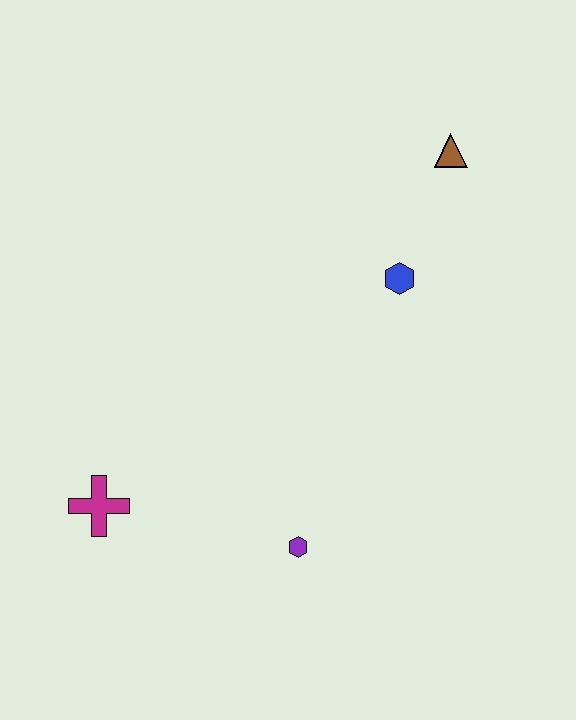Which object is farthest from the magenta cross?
The brown triangle is farthest from the magenta cross.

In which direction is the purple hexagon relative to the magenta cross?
The purple hexagon is to the right of the magenta cross.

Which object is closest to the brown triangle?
The blue hexagon is closest to the brown triangle.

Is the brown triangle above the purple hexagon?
Yes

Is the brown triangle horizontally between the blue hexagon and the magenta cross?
No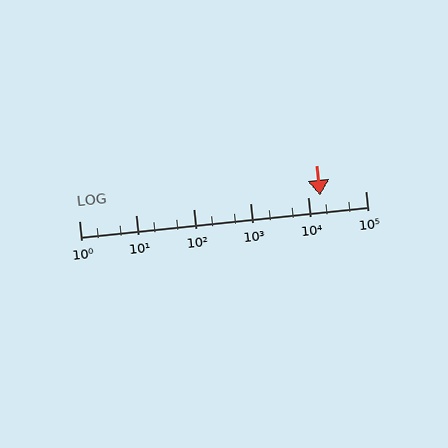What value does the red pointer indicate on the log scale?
The pointer indicates approximately 16000.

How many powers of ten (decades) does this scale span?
The scale spans 5 decades, from 1 to 100000.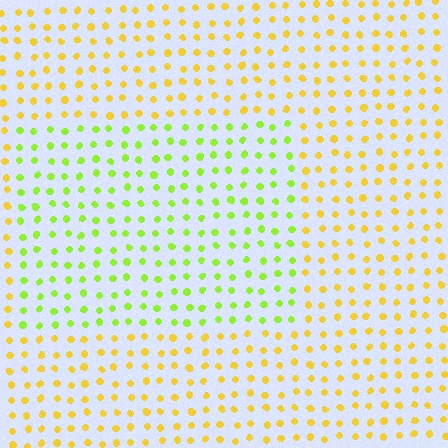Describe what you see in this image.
The image is filled with small yellow elements in a uniform arrangement. A rectangle-shaped region is visible where the elements are tinted to a slightly different hue, forming a subtle color boundary.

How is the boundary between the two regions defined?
The boundary is defined purely by a slight shift in hue (about 42 degrees). Spacing, size, and orientation are identical on both sides.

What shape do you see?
I see a rectangle.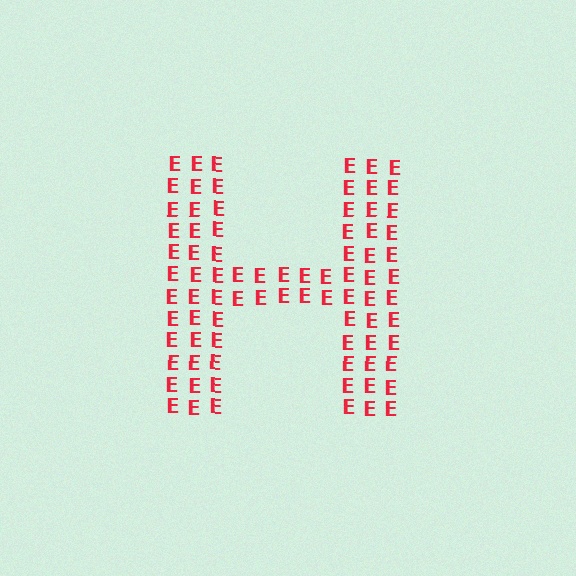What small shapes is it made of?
It is made of small letter E's.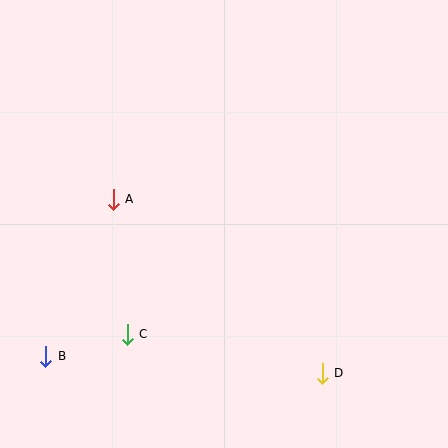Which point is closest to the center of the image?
Point A at (113, 199) is closest to the center.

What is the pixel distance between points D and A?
The distance between D and A is 272 pixels.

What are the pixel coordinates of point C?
Point C is at (127, 334).